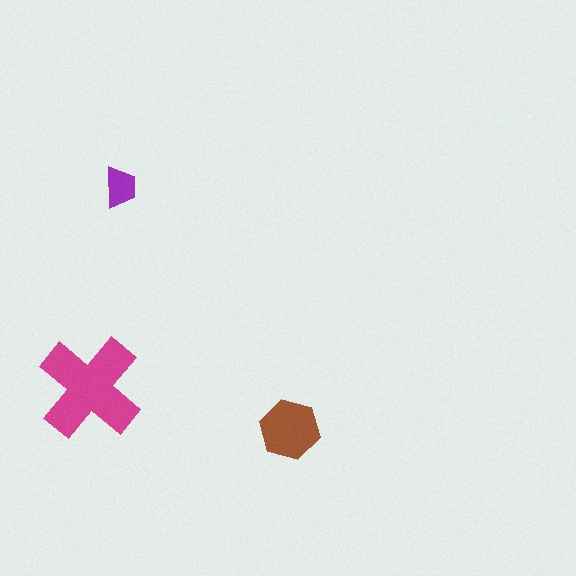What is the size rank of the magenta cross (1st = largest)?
1st.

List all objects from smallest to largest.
The purple trapezoid, the brown hexagon, the magenta cross.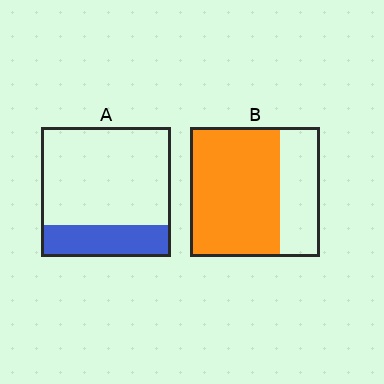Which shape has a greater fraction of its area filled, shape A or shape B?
Shape B.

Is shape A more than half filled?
No.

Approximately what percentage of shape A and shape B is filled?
A is approximately 25% and B is approximately 70%.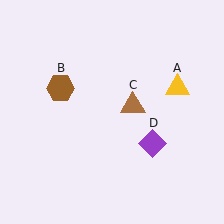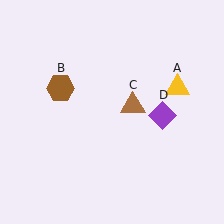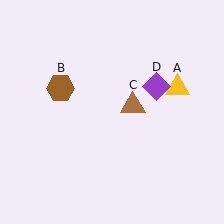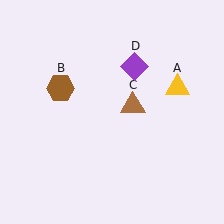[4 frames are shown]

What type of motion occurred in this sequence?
The purple diamond (object D) rotated counterclockwise around the center of the scene.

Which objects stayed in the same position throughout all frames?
Yellow triangle (object A) and brown hexagon (object B) and brown triangle (object C) remained stationary.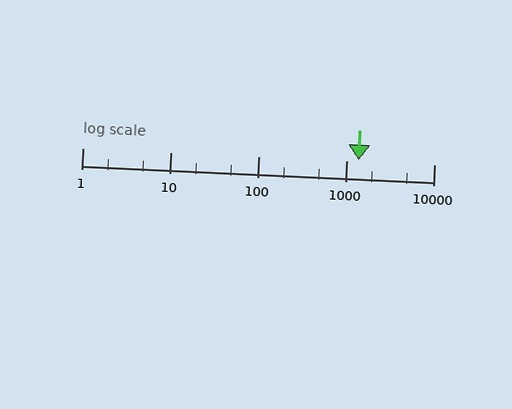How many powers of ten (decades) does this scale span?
The scale spans 4 decades, from 1 to 10000.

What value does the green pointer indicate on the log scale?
The pointer indicates approximately 1400.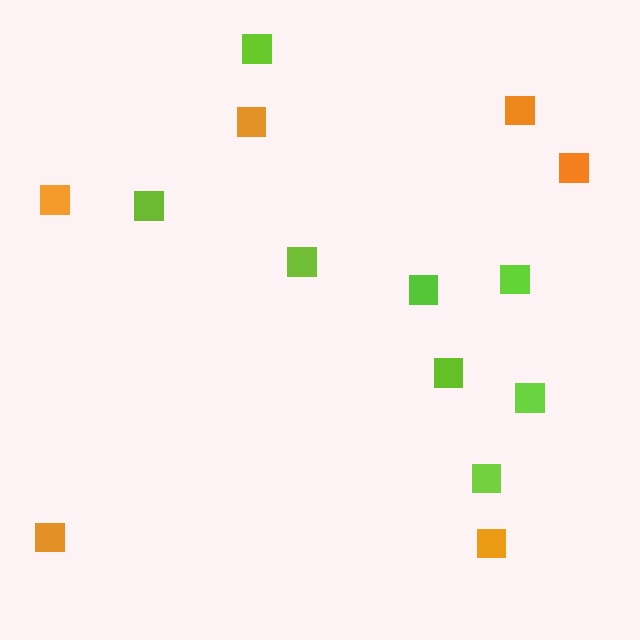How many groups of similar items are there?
There are 2 groups: one group of orange squares (6) and one group of lime squares (8).